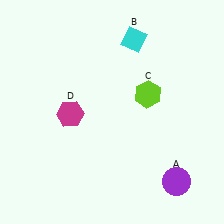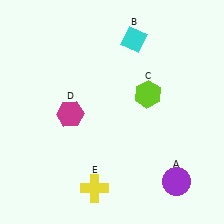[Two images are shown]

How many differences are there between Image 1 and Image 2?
There is 1 difference between the two images.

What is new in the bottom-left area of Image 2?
A yellow cross (E) was added in the bottom-left area of Image 2.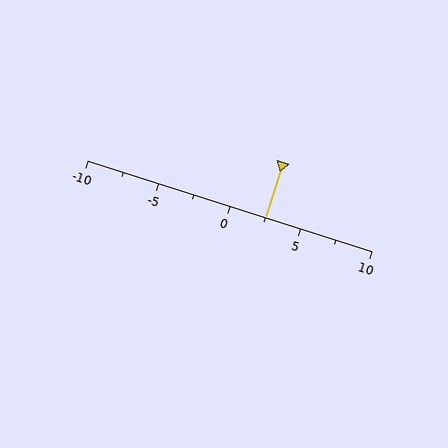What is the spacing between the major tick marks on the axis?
The major ticks are spaced 5 apart.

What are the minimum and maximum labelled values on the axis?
The axis runs from -10 to 10.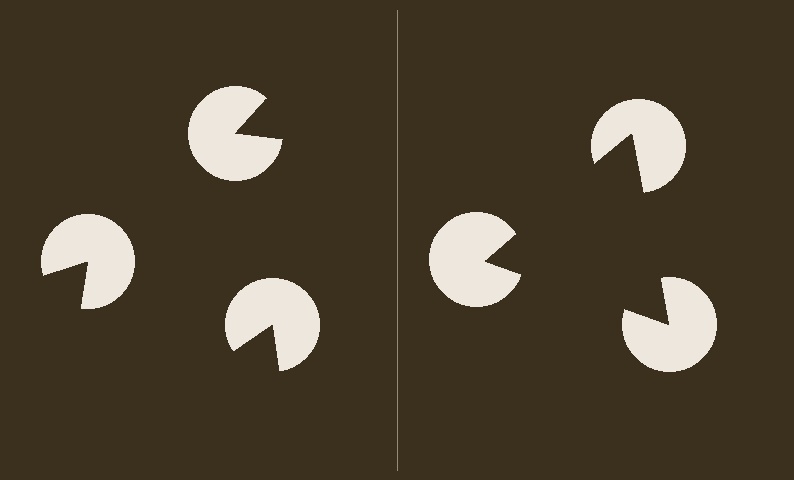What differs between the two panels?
The pac-man discs are positioned identically on both sides; only the wedge orientations differ. On the right they align to a triangle; on the left they are misaligned.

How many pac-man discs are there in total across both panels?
6 — 3 on each side.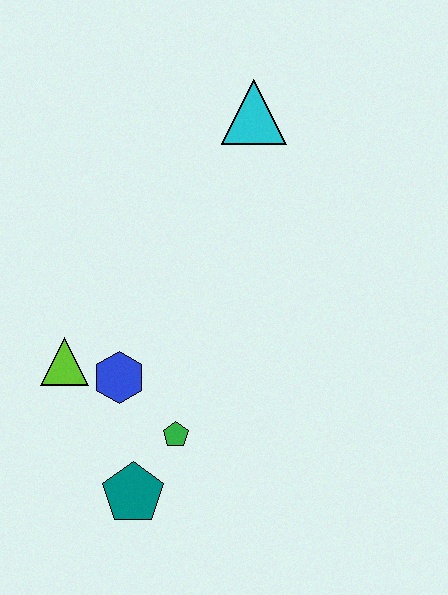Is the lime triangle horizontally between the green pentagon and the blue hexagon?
No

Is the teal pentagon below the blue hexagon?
Yes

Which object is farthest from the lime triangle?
The cyan triangle is farthest from the lime triangle.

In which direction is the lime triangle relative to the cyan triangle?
The lime triangle is below the cyan triangle.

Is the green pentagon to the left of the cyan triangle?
Yes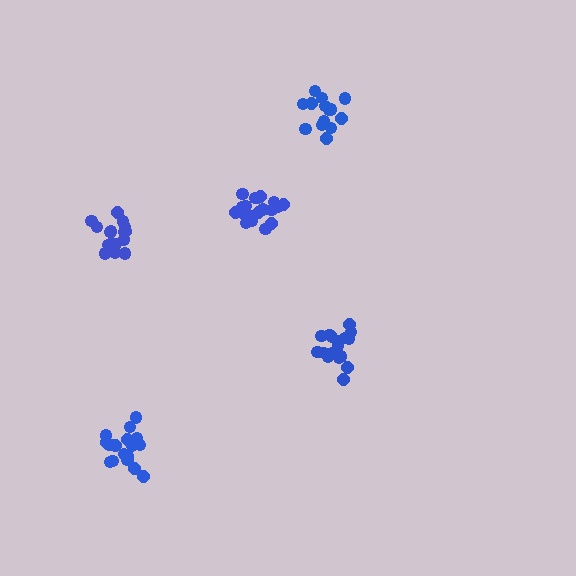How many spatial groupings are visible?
There are 5 spatial groupings.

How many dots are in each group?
Group 1: 19 dots, Group 2: 18 dots, Group 3: 17 dots, Group 4: 18 dots, Group 5: 14 dots (86 total).